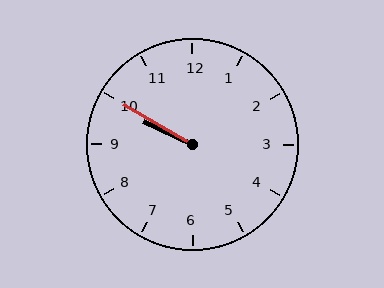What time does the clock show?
9:50.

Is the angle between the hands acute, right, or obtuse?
It is acute.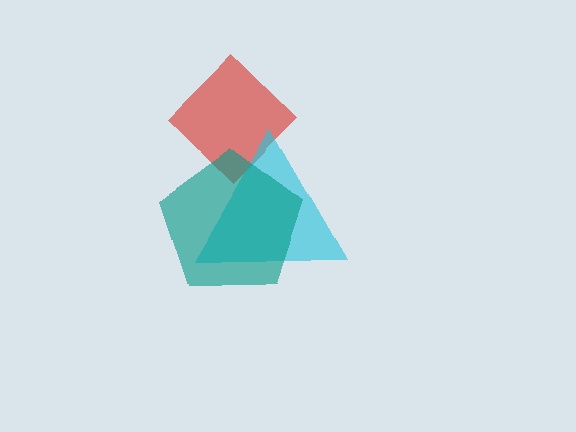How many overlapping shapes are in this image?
There are 3 overlapping shapes in the image.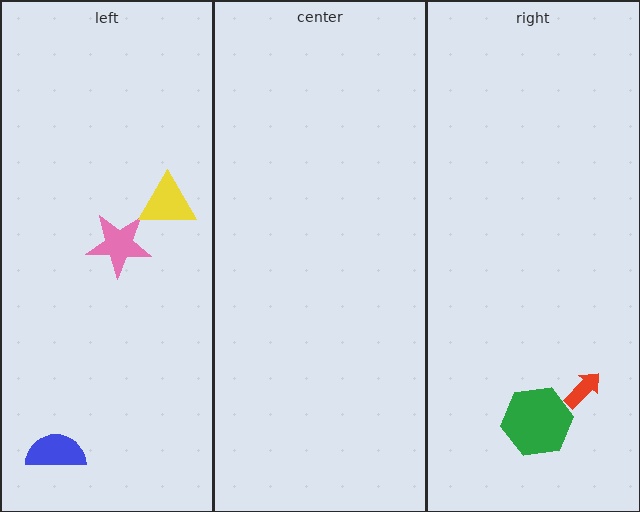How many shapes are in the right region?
2.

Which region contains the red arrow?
The right region.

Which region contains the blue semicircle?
The left region.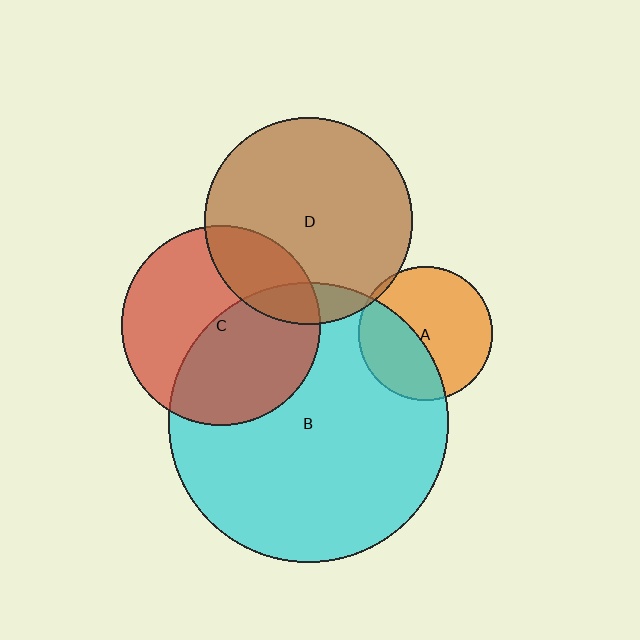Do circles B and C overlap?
Yes.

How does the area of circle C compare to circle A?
Approximately 2.2 times.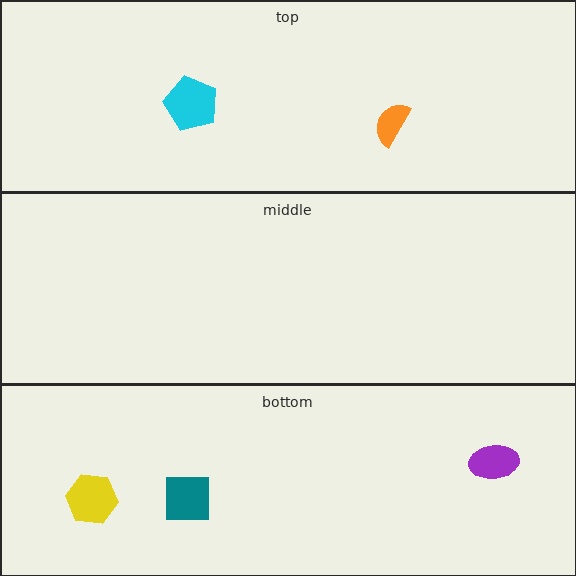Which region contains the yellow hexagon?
The bottom region.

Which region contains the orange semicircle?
The top region.